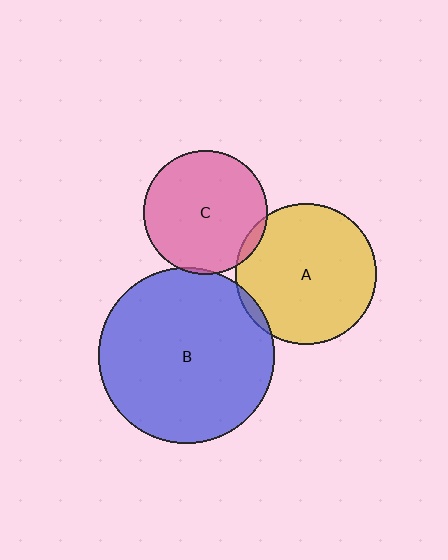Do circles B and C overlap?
Yes.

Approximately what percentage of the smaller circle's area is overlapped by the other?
Approximately 5%.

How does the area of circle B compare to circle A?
Approximately 1.6 times.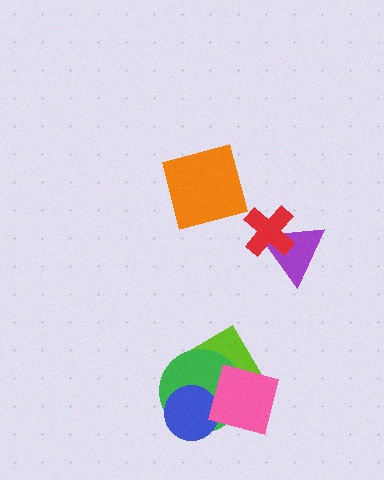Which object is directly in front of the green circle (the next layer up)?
The blue circle is directly in front of the green circle.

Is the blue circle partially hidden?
Yes, it is partially covered by another shape.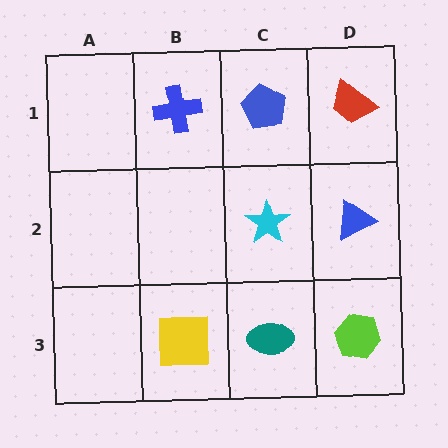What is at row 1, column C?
A blue pentagon.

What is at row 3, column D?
A lime hexagon.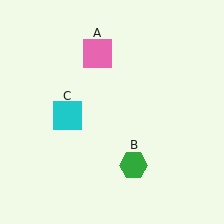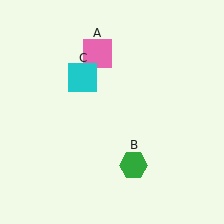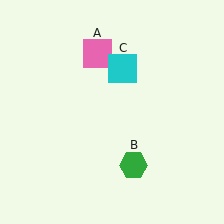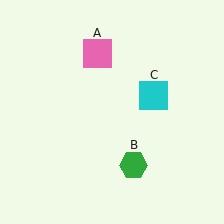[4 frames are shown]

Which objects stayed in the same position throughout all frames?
Pink square (object A) and green hexagon (object B) remained stationary.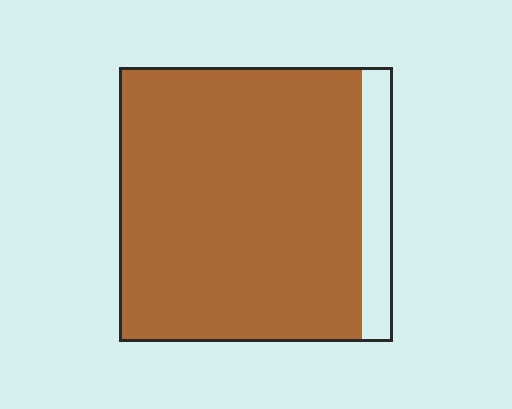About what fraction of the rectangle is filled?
About seven eighths (7/8).